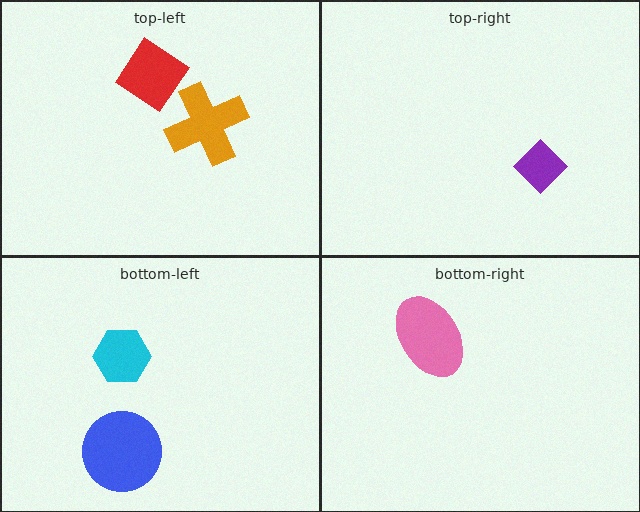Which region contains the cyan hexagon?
The bottom-left region.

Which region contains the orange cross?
The top-left region.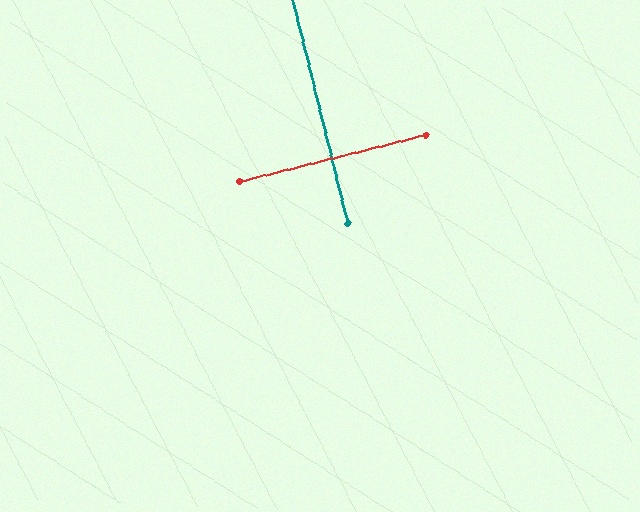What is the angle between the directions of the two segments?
Approximately 90 degrees.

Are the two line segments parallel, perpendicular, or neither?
Perpendicular — they meet at approximately 90°.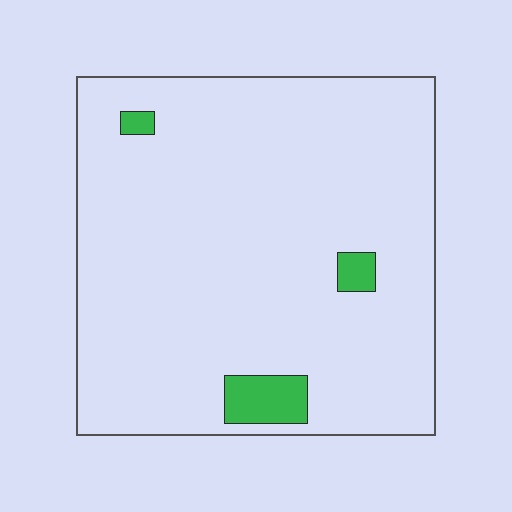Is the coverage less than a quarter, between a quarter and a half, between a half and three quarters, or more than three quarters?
Less than a quarter.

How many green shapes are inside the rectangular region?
3.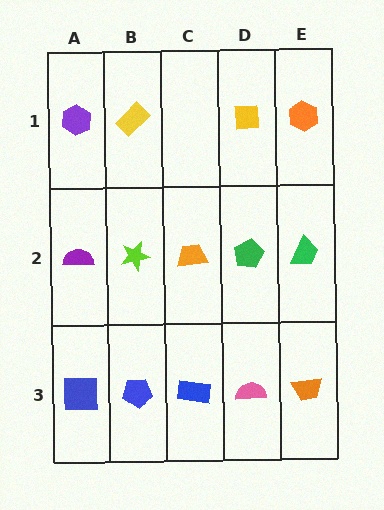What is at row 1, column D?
A yellow square.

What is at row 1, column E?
An orange hexagon.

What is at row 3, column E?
An orange trapezoid.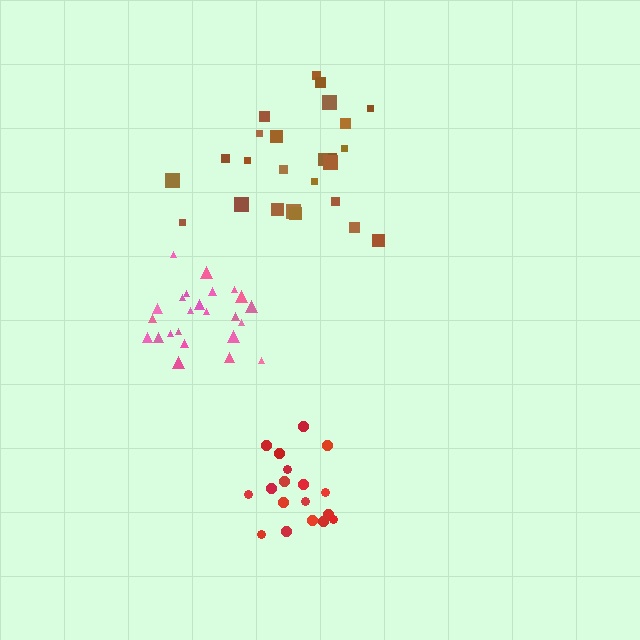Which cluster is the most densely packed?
Pink.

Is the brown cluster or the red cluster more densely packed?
Red.